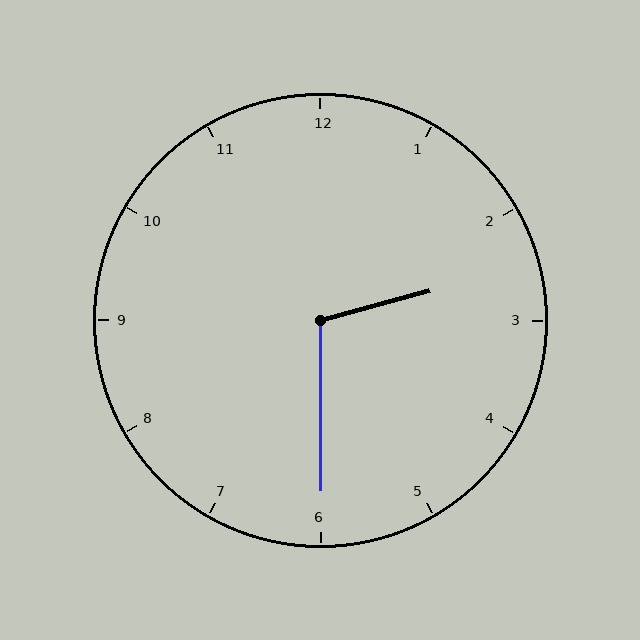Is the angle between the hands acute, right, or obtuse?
It is obtuse.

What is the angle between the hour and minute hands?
Approximately 105 degrees.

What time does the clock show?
2:30.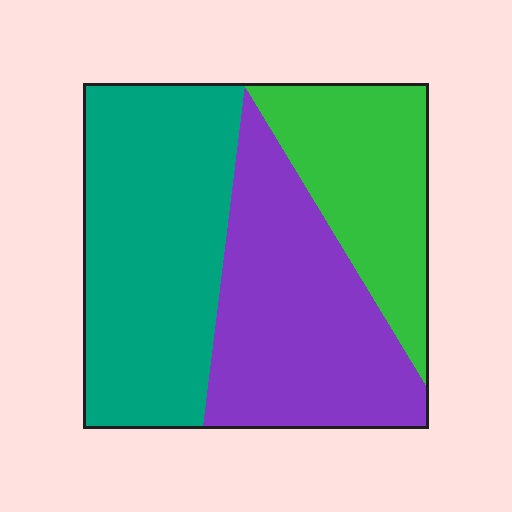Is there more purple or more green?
Purple.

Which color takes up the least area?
Green, at roughly 25%.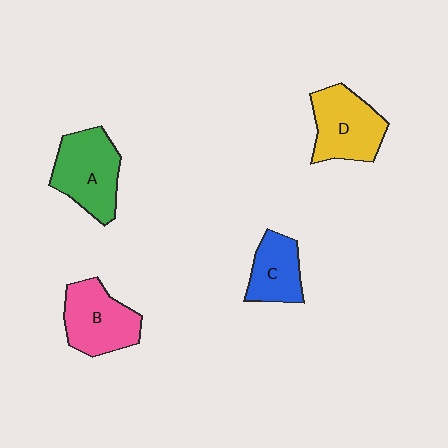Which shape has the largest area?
Shape A (green).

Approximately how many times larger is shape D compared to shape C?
Approximately 1.4 times.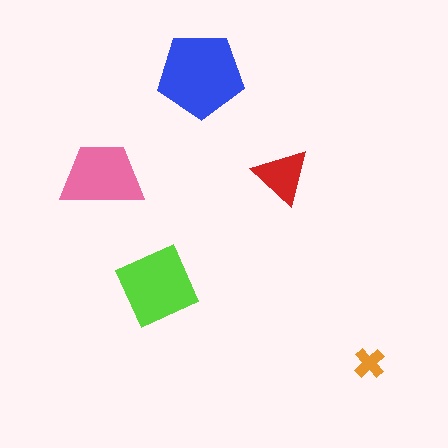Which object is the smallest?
The orange cross.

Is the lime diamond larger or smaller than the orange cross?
Larger.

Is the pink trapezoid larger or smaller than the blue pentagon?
Smaller.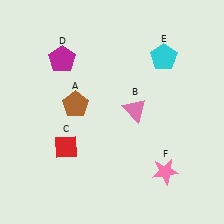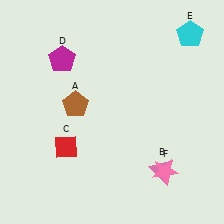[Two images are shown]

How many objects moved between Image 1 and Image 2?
2 objects moved between the two images.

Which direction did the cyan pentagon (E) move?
The cyan pentagon (E) moved right.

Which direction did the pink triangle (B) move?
The pink triangle (B) moved down.